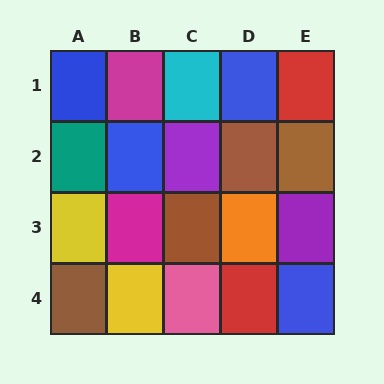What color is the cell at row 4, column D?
Red.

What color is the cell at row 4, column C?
Pink.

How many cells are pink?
1 cell is pink.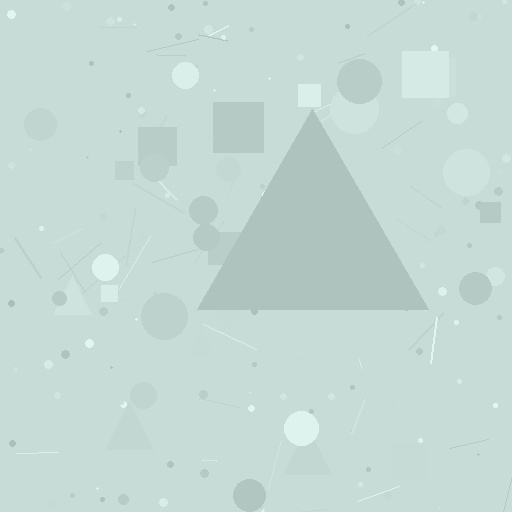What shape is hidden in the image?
A triangle is hidden in the image.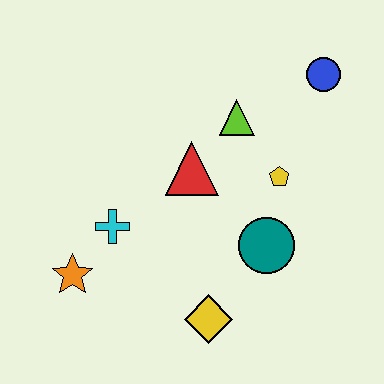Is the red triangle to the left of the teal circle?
Yes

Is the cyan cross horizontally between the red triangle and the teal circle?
No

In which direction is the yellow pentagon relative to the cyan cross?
The yellow pentagon is to the right of the cyan cross.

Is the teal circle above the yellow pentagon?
No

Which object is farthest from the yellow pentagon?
The orange star is farthest from the yellow pentagon.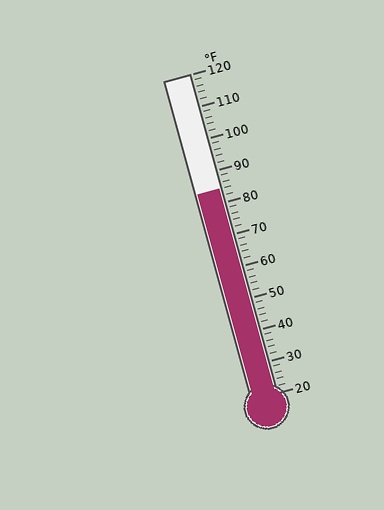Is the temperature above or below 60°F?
The temperature is above 60°F.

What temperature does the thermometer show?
The thermometer shows approximately 84°F.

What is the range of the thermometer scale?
The thermometer scale ranges from 20°F to 120°F.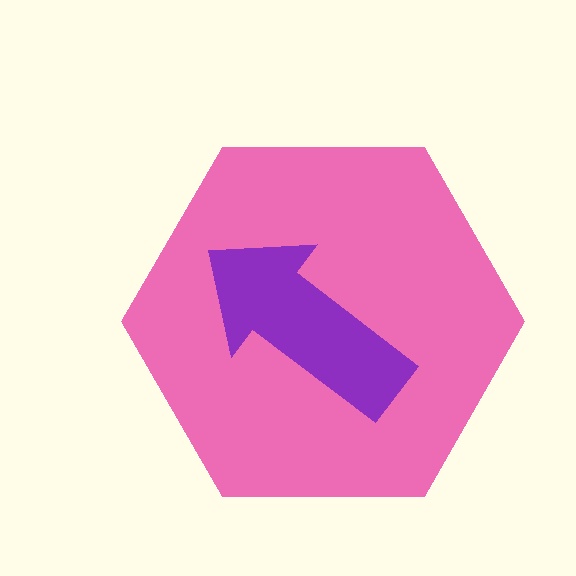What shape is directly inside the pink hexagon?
The purple arrow.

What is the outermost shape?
The pink hexagon.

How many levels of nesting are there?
2.